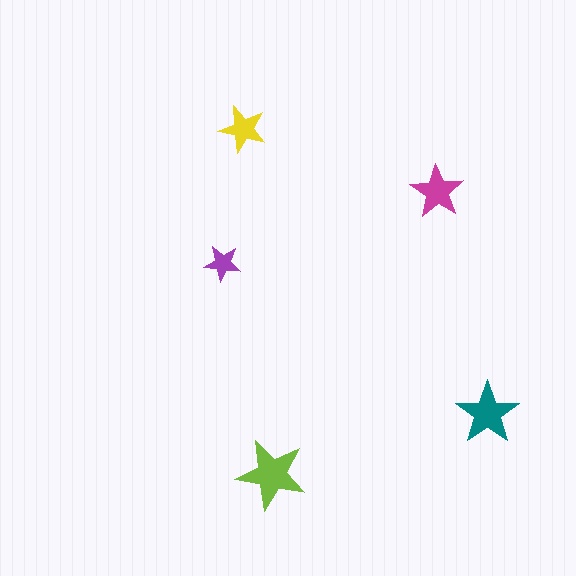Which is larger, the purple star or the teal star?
The teal one.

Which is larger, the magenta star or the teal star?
The teal one.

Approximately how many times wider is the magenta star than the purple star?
About 1.5 times wider.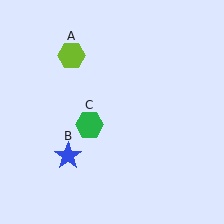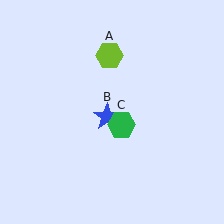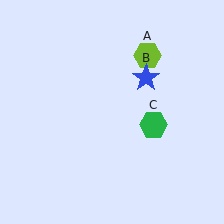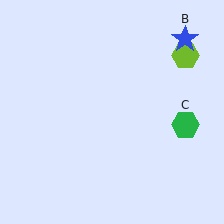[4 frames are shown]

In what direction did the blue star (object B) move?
The blue star (object B) moved up and to the right.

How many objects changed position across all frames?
3 objects changed position: lime hexagon (object A), blue star (object B), green hexagon (object C).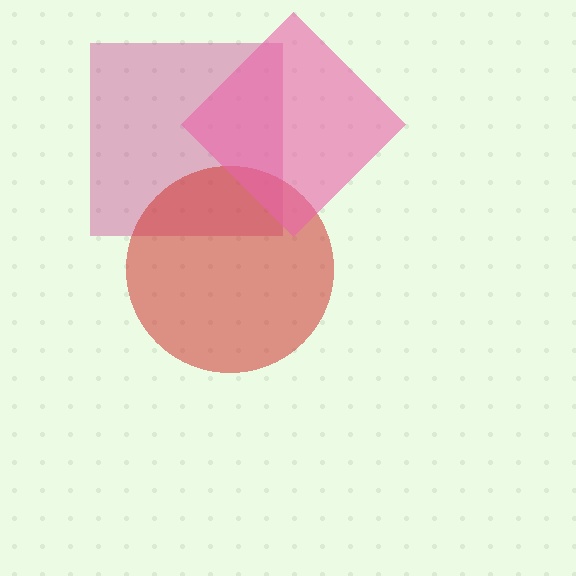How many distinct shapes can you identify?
There are 3 distinct shapes: a magenta square, a red circle, a pink diamond.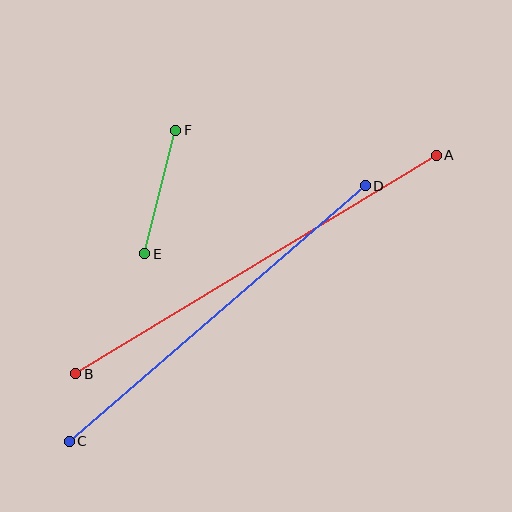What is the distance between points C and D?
The distance is approximately 391 pixels.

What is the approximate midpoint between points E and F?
The midpoint is at approximately (160, 192) pixels.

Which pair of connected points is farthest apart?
Points A and B are farthest apart.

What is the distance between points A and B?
The distance is approximately 421 pixels.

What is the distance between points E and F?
The distance is approximately 128 pixels.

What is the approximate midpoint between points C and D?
The midpoint is at approximately (217, 313) pixels.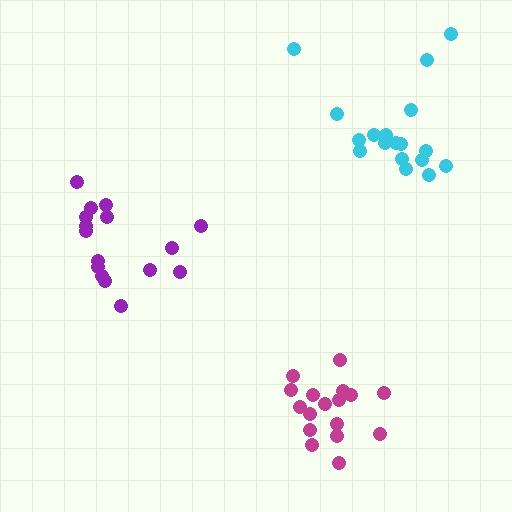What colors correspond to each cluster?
The clusters are colored: magenta, cyan, purple.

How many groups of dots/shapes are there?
There are 3 groups.